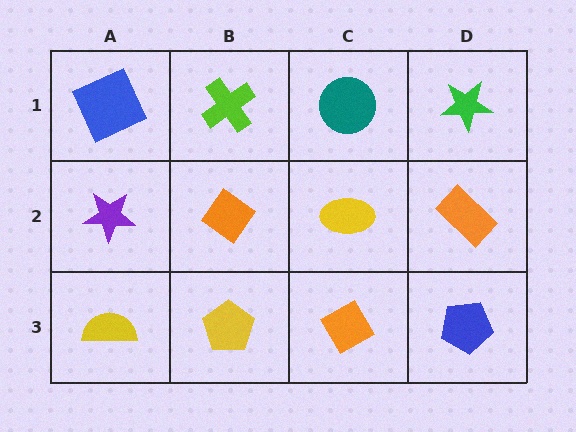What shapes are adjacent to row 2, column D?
A green star (row 1, column D), a blue pentagon (row 3, column D), a yellow ellipse (row 2, column C).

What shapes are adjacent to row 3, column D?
An orange rectangle (row 2, column D), an orange diamond (row 3, column C).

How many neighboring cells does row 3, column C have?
3.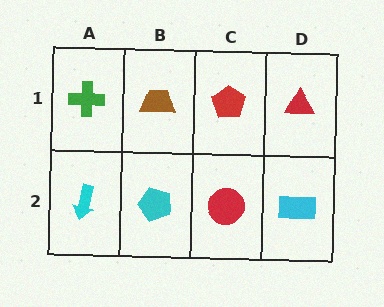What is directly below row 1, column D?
A cyan rectangle.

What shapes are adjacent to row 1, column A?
A cyan arrow (row 2, column A), a brown trapezoid (row 1, column B).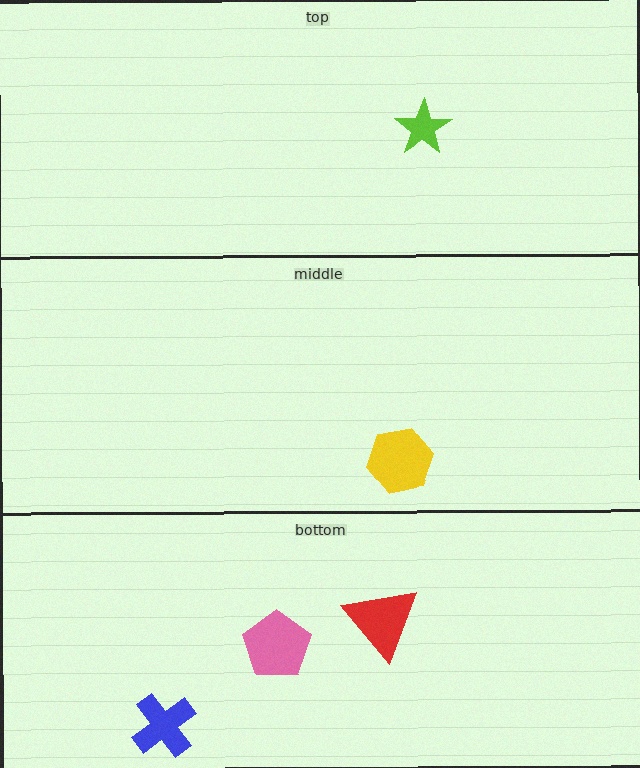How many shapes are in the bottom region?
3.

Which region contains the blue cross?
The bottom region.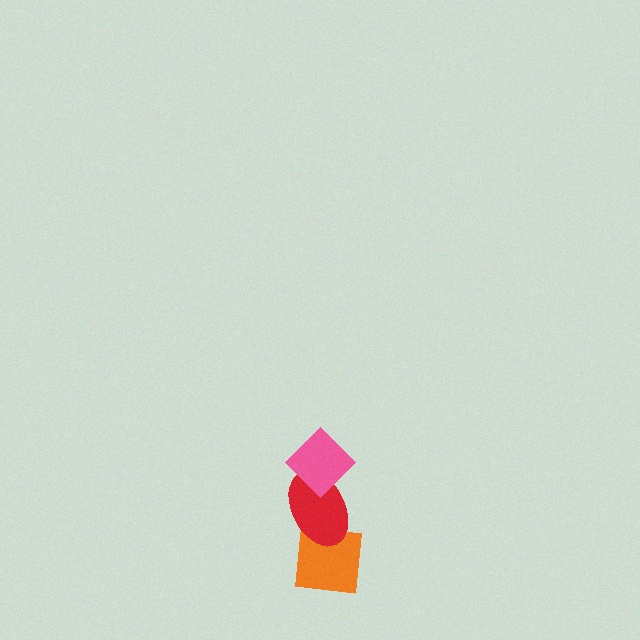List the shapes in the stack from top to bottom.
From top to bottom: the pink diamond, the red ellipse, the orange square.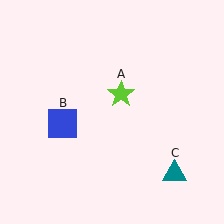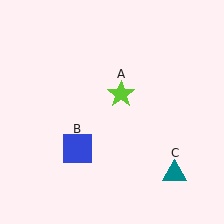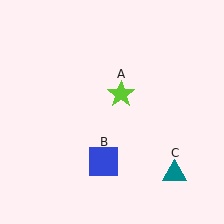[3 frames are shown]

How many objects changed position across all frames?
1 object changed position: blue square (object B).